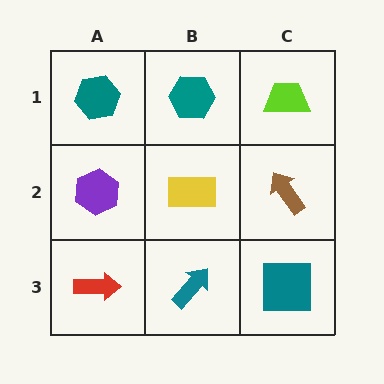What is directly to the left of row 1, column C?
A teal hexagon.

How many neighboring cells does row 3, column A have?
2.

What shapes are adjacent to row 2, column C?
A lime trapezoid (row 1, column C), a teal square (row 3, column C), a yellow rectangle (row 2, column B).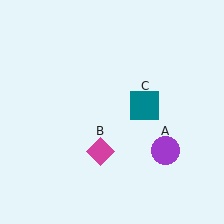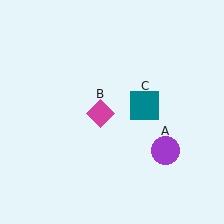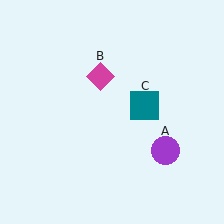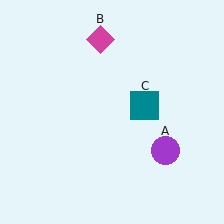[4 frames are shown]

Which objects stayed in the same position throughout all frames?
Purple circle (object A) and teal square (object C) remained stationary.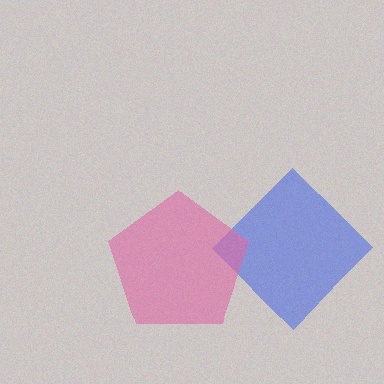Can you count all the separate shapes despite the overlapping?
Yes, there are 2 separate shapes.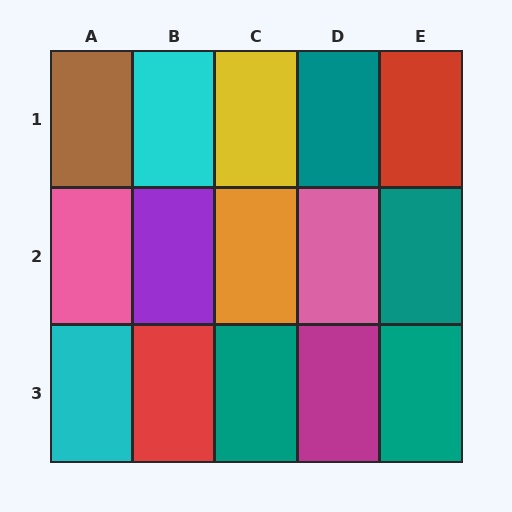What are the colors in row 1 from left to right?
Brown, cyan, yellow, teal, red.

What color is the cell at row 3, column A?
Cyan.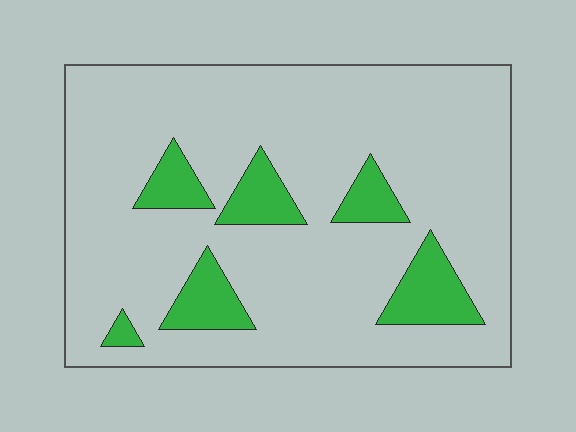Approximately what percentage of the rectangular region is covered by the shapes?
Approximately 15%.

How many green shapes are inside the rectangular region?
6.